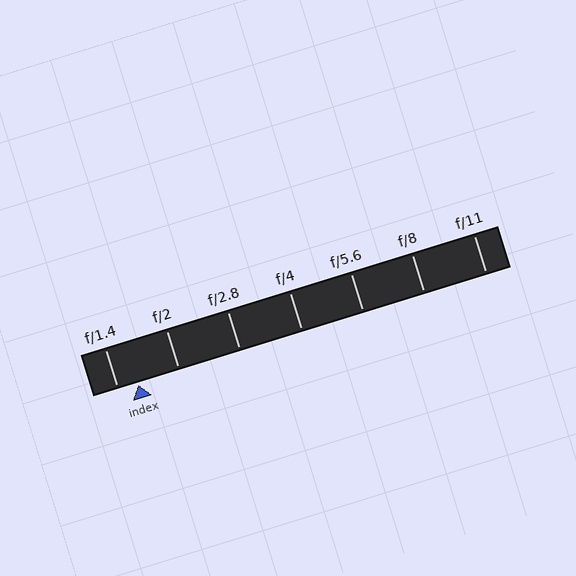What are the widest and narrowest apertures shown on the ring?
The widest aperture shown is f/1.4 and the narrowest is f/11.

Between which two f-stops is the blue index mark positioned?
The index mark is between f/1.4 and f/2.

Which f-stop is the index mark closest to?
The index mark is closest to f/1.4.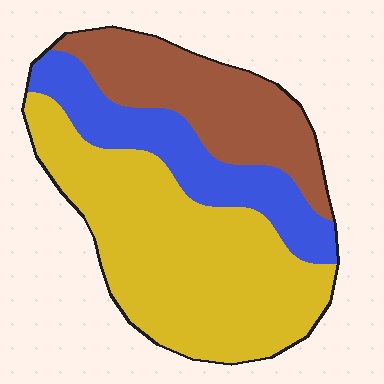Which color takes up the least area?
Blue, at roughly 20%.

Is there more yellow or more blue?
Yellow.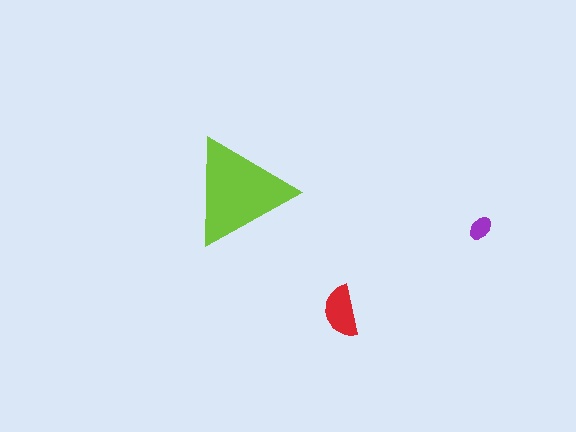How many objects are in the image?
There are 3 objects in the image.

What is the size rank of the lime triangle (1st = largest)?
1st.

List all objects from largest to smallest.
The lime triangle, the red semicircle, the purple ellipse.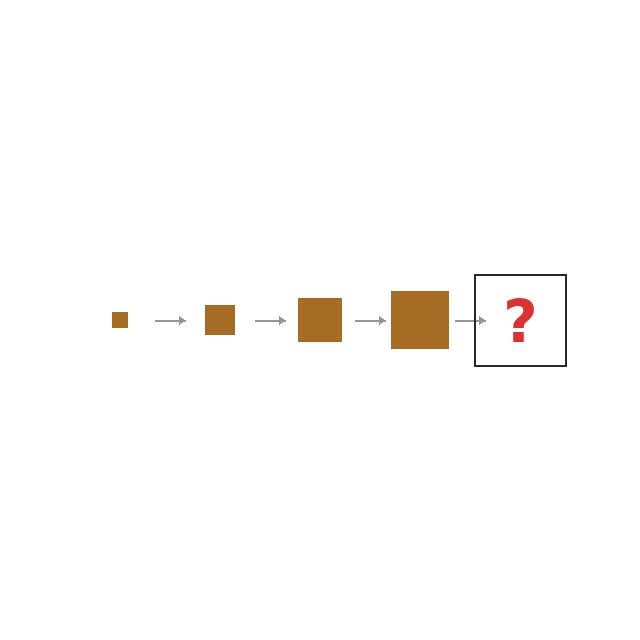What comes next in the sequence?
The next element should be a brown square, larger than the previous one.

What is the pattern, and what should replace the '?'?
The pattern is that the square gets progressively larger each step. The '?' should be a brown square, larger than the previous one.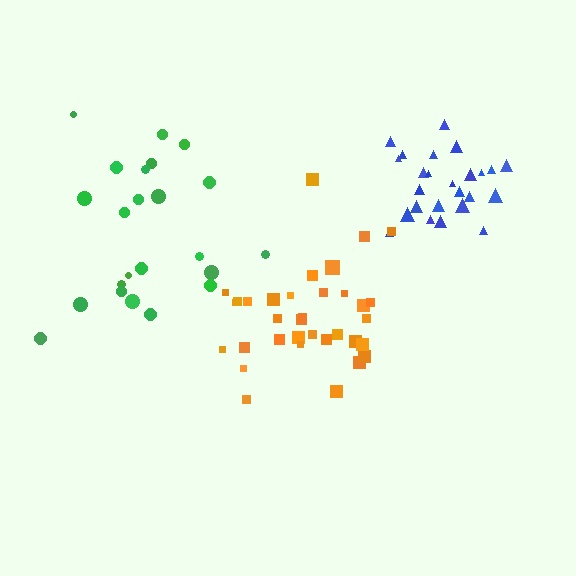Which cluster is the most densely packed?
Blue.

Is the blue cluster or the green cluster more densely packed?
Blue.